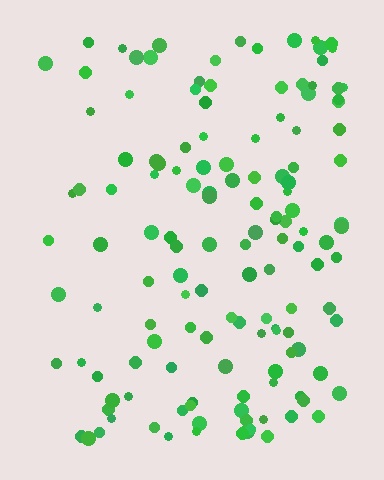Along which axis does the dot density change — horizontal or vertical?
Horizontal.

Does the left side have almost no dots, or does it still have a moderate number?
Still a moderate number, just noticeably fewer than the right.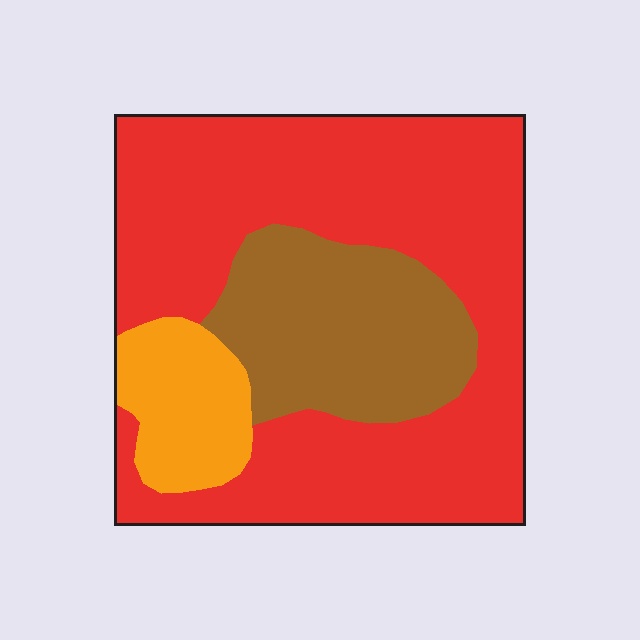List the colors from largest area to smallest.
From largest to smallest: red, brown, orange.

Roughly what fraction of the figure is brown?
Brown covers roughly 25% of the figure.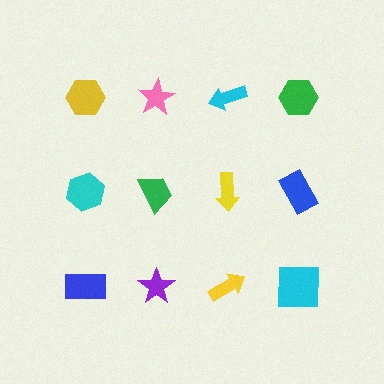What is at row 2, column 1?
A cyan hexagon.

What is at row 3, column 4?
A cyan square.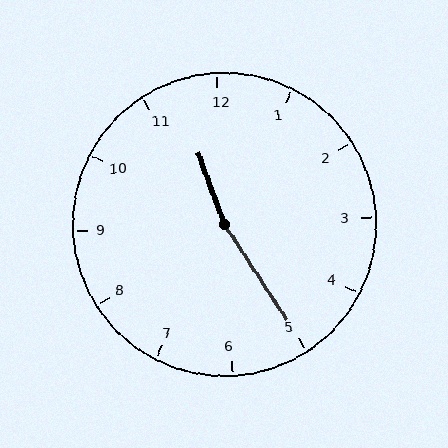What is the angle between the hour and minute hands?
Approximately 168 degrees.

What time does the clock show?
11:25.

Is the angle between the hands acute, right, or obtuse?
It is obtuse.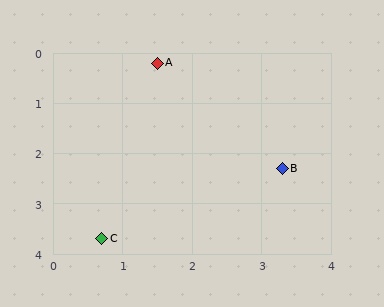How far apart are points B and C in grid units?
Points B and C are about 3.0 grid units apart.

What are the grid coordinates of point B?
Point B is at approximately (3.3, 2.3).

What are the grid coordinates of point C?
Point C is at approximately (0.7, 3.7).